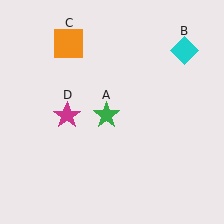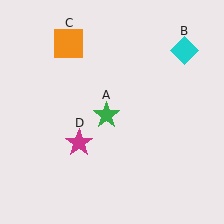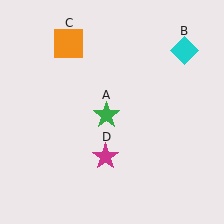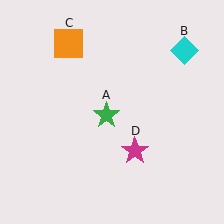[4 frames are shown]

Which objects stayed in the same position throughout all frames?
Green star (object A) and cyan diamond (object B) and orange square (object C) remained stationary.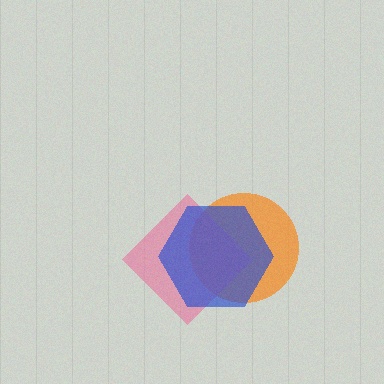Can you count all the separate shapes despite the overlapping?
Yes, there are 3 separate shapes.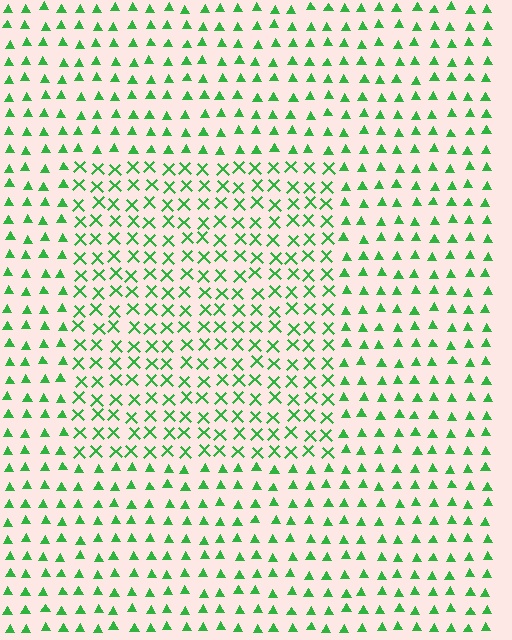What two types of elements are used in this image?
The image uses X marks inside the rectangle region and triangles outside it.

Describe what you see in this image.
The image is filled with small green elements arranged in a uniform grid. A rectangle-shaped region contains X marks, while the surrounding area contains triangles. The boundary is defined purely by the change in element shape.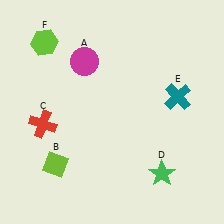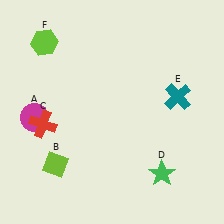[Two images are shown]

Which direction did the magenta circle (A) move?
The magenta circle (A) moved down.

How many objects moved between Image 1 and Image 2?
1 object moved between the two images.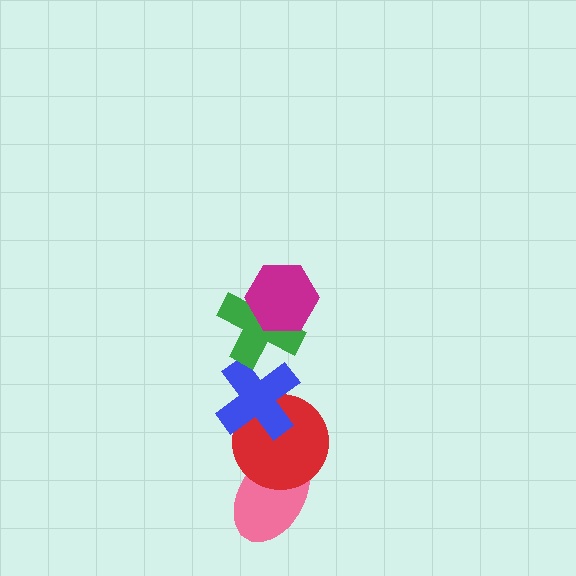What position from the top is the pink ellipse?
The pink ellipse is 5th from the top.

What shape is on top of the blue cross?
The green cross is on top of the blue cross.